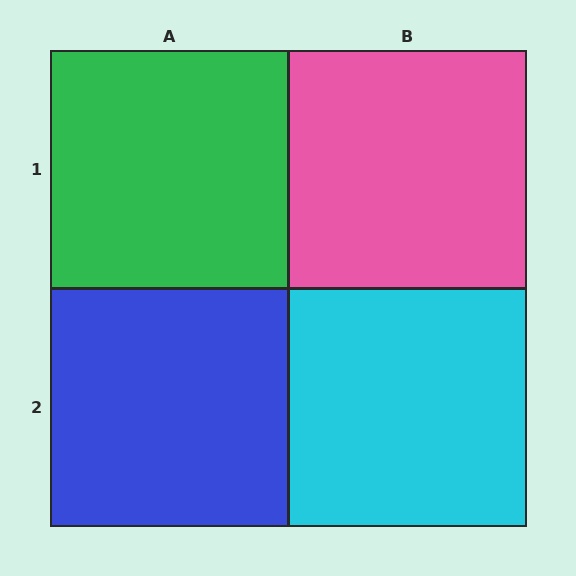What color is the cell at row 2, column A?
Blue.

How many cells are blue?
1 cell is blue.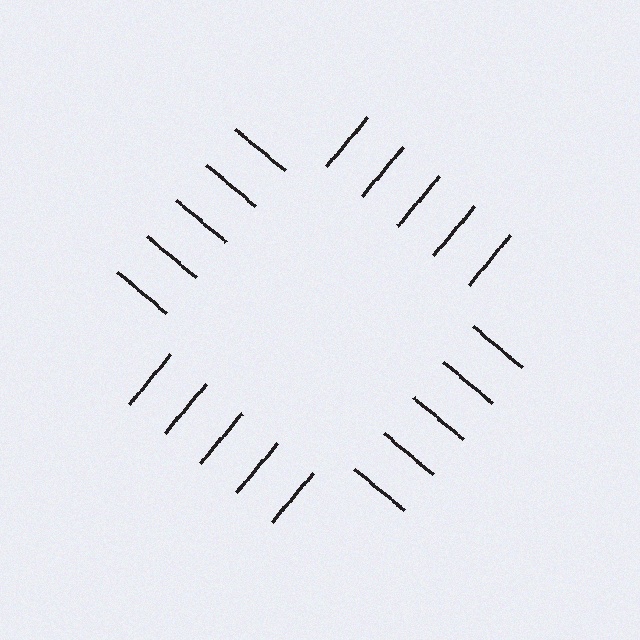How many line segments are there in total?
20 — 5 along each of the 4 edges.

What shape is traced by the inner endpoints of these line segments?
An illusory square — the line segments terminate on its edges but no continuous stroke is drawn.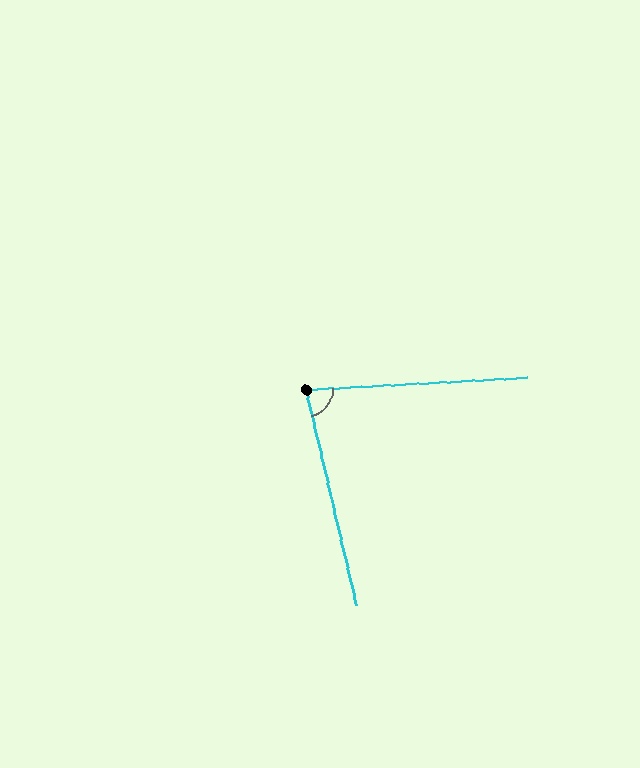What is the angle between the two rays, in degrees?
Approximately 80 degrees.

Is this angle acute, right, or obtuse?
It is acute.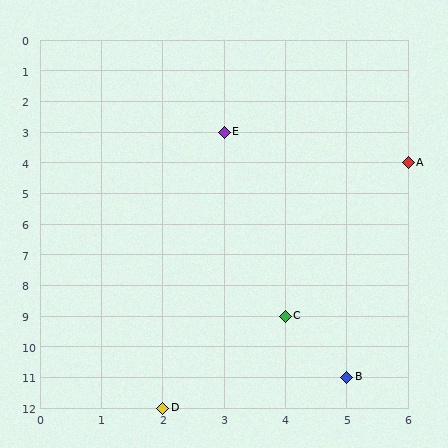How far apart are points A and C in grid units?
Points A and C are 2 columns and 5 rows apart (about 5.4 grid units diagonally).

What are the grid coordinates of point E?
Point E is at grid coordinates (3, 3).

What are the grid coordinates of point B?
Point B is at grid coordinates (5, 11).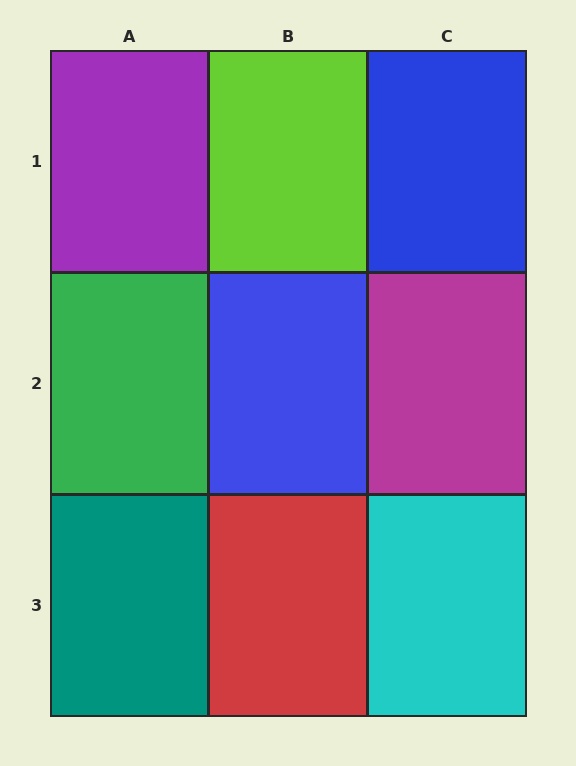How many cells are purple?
1 cell is purple.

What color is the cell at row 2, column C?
Magenta.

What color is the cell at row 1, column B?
Lime.